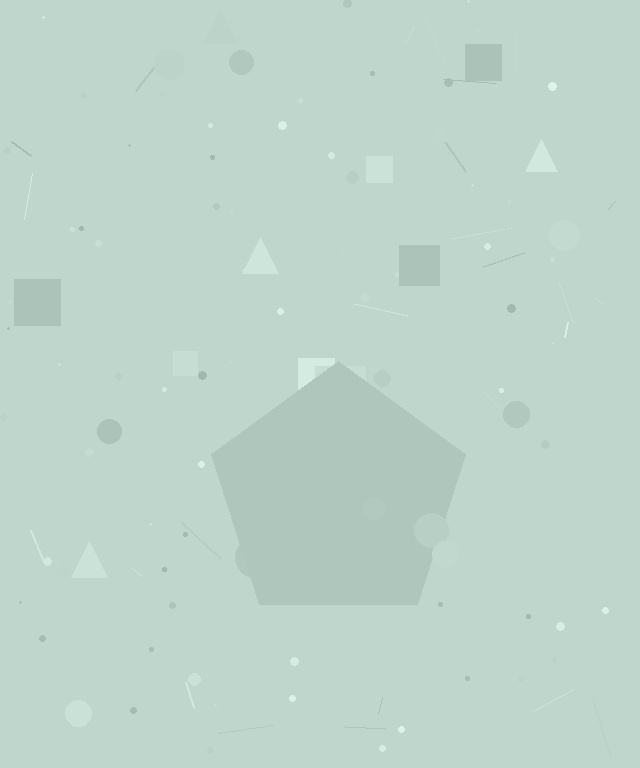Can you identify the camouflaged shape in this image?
The camouflaged shape is a pentagon.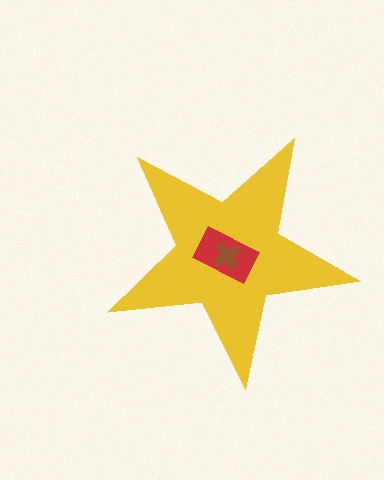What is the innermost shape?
The brown cross.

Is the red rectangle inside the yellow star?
Yes.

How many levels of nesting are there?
3.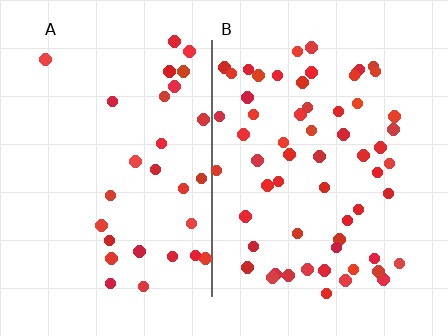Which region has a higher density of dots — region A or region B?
B (the right).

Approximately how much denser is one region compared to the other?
Approximately 2.0× — region B over region A.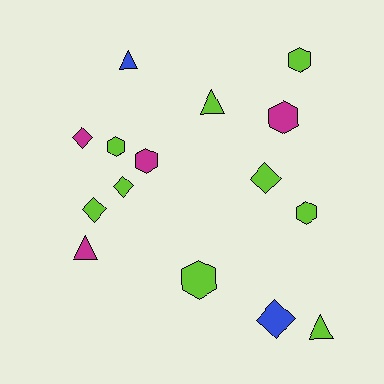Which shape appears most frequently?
Hexagon, with 6 objects.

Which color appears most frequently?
Lime, with 9 objects.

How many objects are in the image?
There are 15 objects.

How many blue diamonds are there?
There is 1 blue diamond.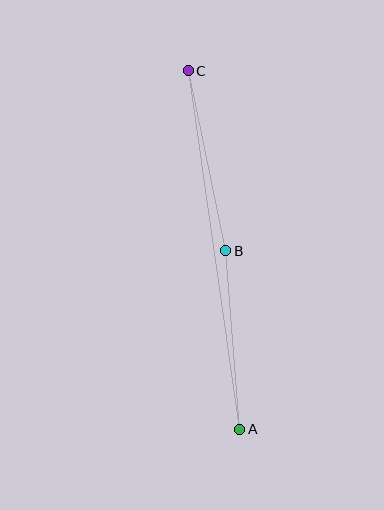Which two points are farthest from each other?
Points A and C are farthest from each other.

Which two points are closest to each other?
Points A and B are closest to each other.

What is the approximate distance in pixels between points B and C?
The distance between B and C is approximately 184 pixels.